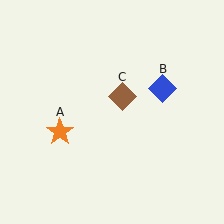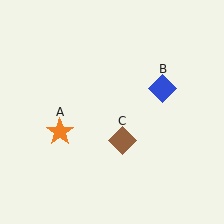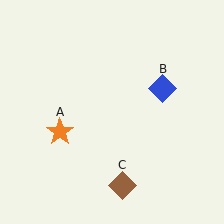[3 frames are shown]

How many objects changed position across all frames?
1 object changed position: brown diamond (object C).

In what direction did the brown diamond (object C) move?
The brown diamond (object C) moved down.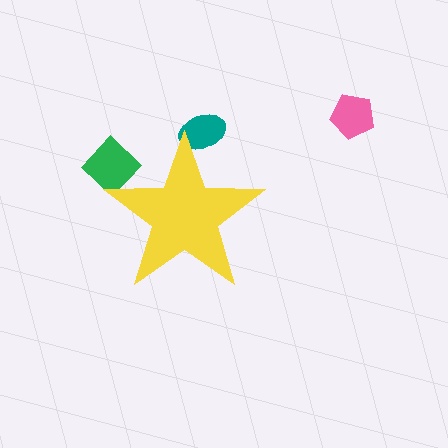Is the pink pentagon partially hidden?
No, the pink pentagon is fully visible.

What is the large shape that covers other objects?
A yellow star.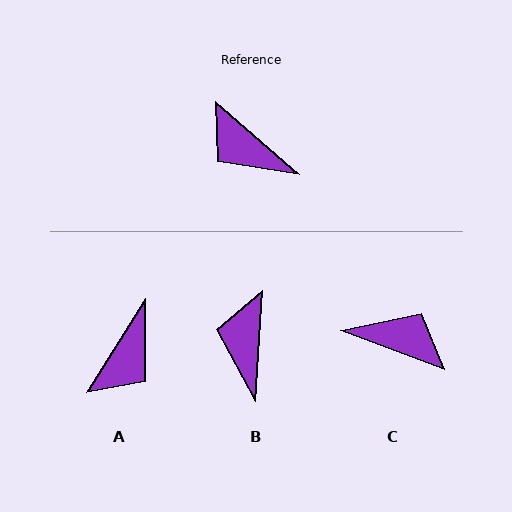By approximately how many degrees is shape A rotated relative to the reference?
Approximately 99 degrees counter-clockwise.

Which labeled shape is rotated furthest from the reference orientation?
C, about 159 degrees away.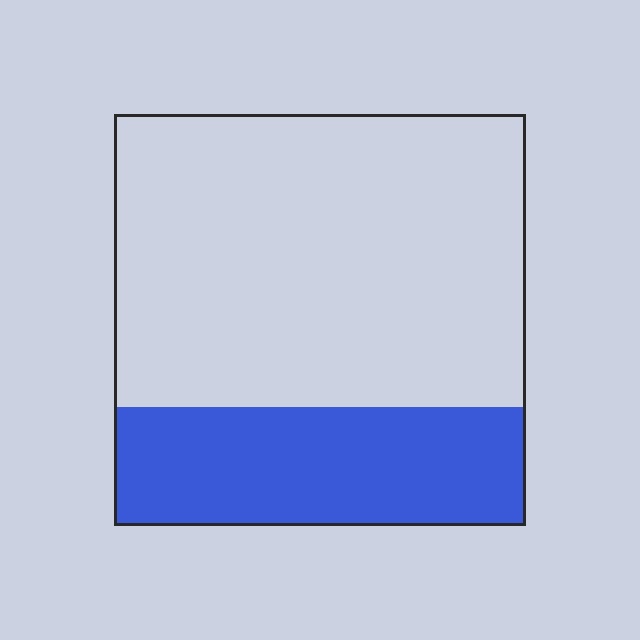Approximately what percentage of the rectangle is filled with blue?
Approximately 30%.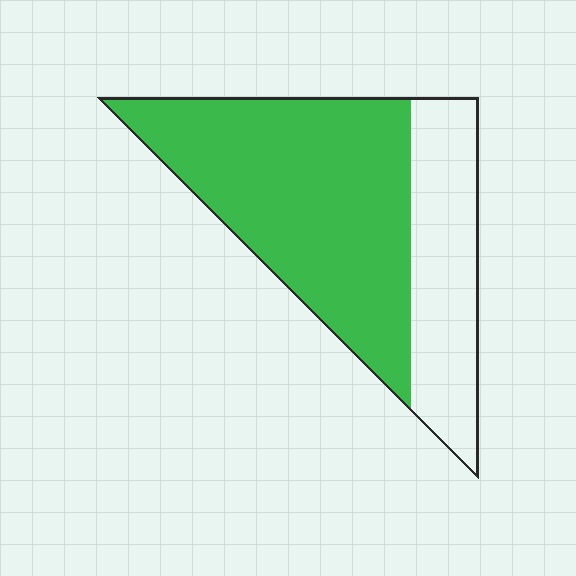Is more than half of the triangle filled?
Yes.